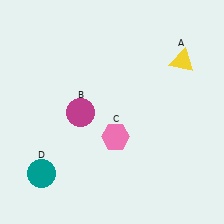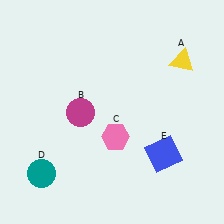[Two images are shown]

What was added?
A blue square (E) was added in Image 2.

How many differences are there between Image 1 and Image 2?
There is 1 difference between the two images.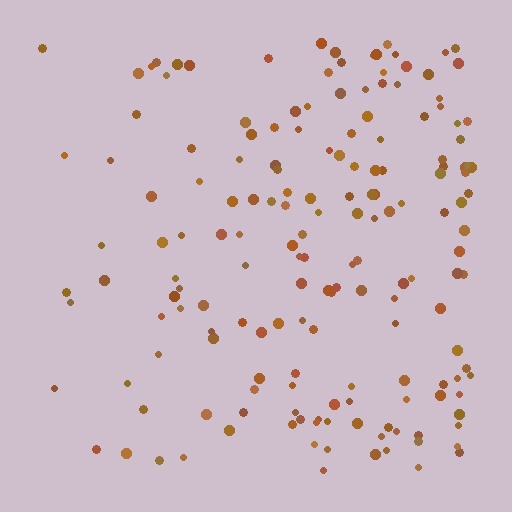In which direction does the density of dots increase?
From left to right, with the right side densest.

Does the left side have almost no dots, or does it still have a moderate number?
Still a moderate number, just noticeably fewer than the right.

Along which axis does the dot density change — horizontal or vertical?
Horizontal.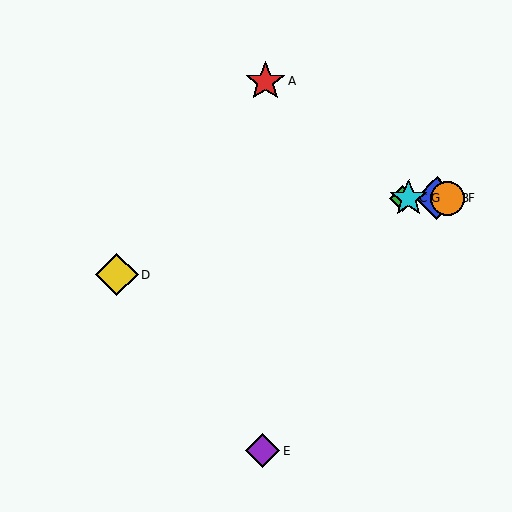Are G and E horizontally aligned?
No, G is at y≈198 and E is at y≈451.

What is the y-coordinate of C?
Object C is at y≈198.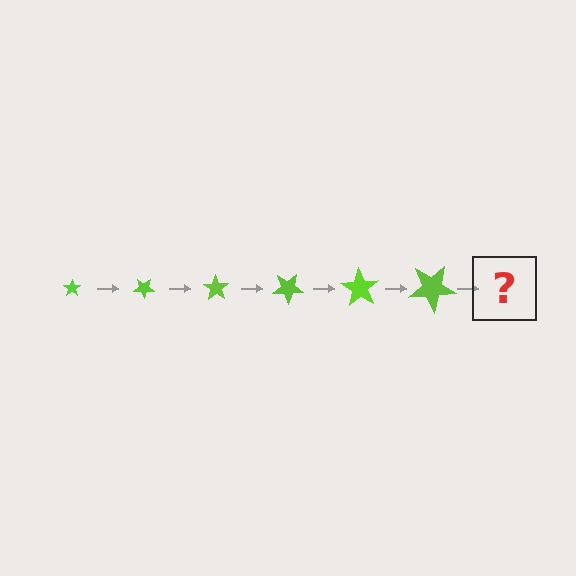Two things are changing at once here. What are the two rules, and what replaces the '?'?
The two rules are that the star grows larger each step and it rotates 35 degrees each step. The '?' should be a star, larger than the previous one and rotated 210 degrees from the start.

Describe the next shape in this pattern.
It should be a star, larger than the previous one and rotated 210 degrees from the start.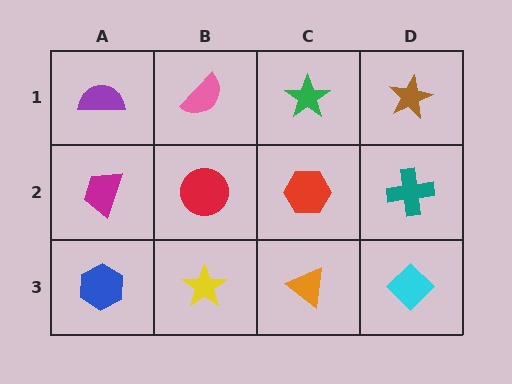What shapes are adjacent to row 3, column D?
A teal cross (row 2, column D), an orange triangle (row 3, column C).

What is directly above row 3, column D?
A teal cross.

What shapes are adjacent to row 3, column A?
A magenta trapezoid (row 2, column A), a yellow star (row 3, column B).